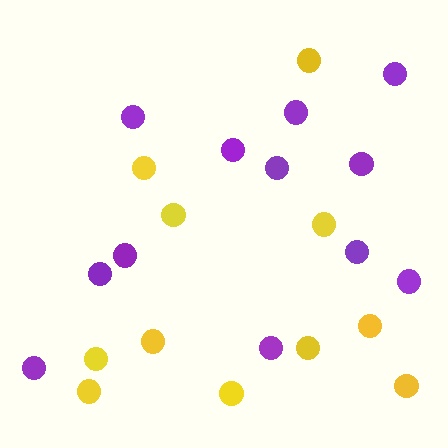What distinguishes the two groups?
There are 2 groups: one group of purple circles (12) and one group of yellow circles (11).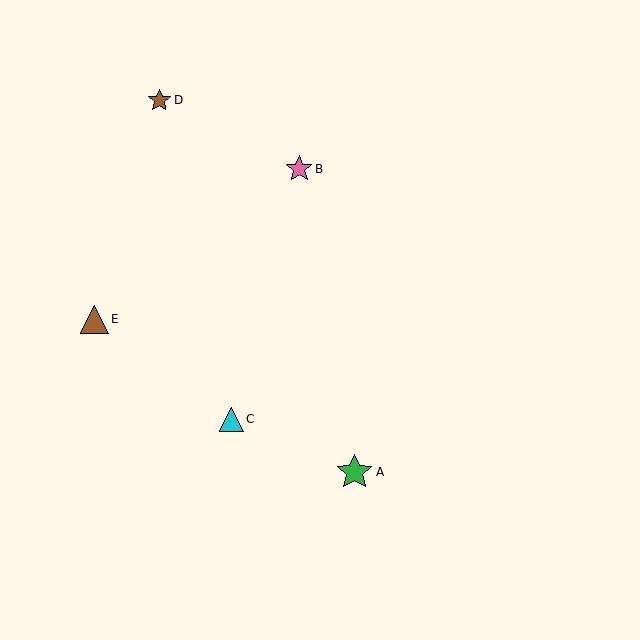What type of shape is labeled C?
Shape C is a cyan triangle.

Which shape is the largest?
The green star (labeled A) is the largest.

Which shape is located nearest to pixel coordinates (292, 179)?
The pink star (labeled B) at (299, 169) is nearest to that location.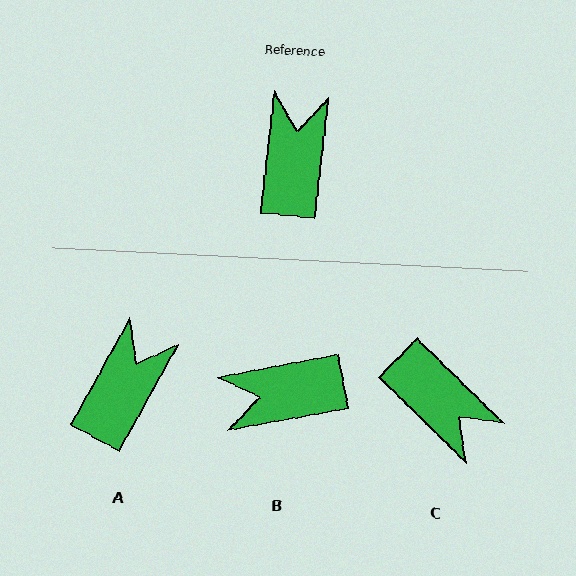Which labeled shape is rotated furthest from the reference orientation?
C, about 128 degrees away.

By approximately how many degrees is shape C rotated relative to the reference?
Approximately 128 degrees clockwise.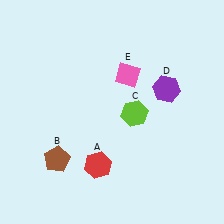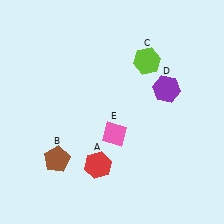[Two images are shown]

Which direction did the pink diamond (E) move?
The pink diamond (E) moved down.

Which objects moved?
The objects that moved are: the lime hexagon (C), the pink diamond (E).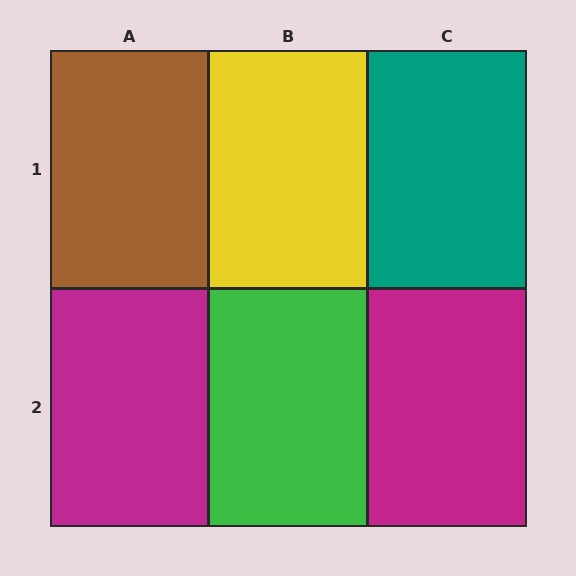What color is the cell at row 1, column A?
Brown.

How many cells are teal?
1 cell is teal.